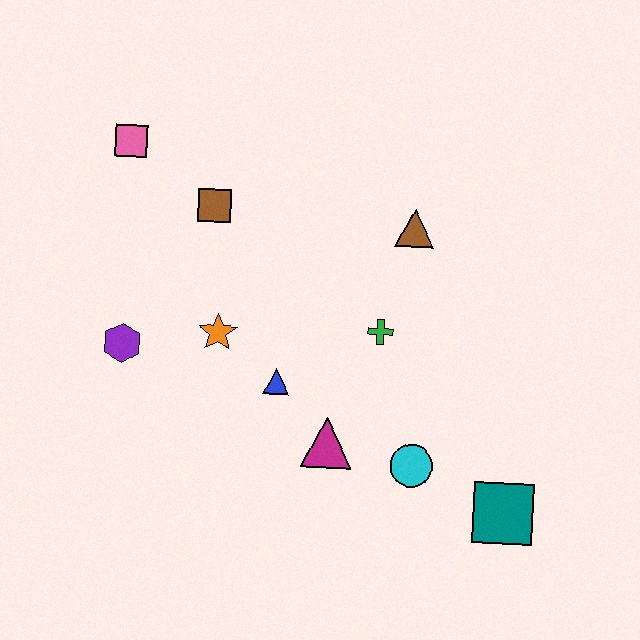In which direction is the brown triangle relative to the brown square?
The brown triangle is to the right of the brown square.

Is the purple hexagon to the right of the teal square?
No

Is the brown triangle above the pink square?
No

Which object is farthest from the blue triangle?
The pink square is farthest from the blue triangle.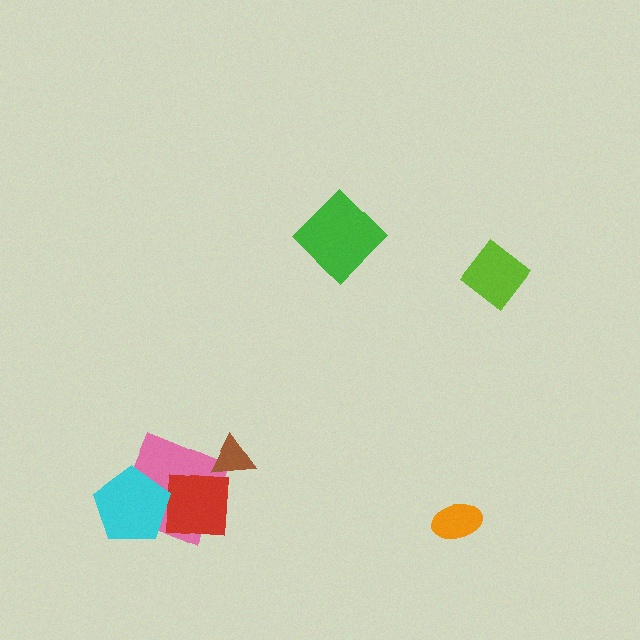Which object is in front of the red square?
The cyan pentagon is in front of the red square.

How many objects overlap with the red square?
3 objects overlap with the red square.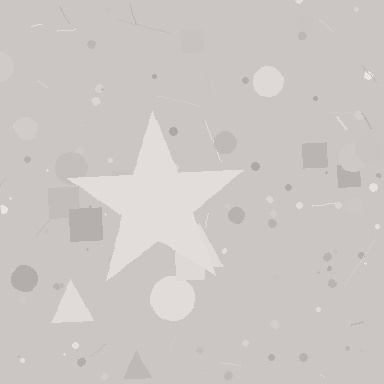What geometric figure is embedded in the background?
A star is embedded in the background.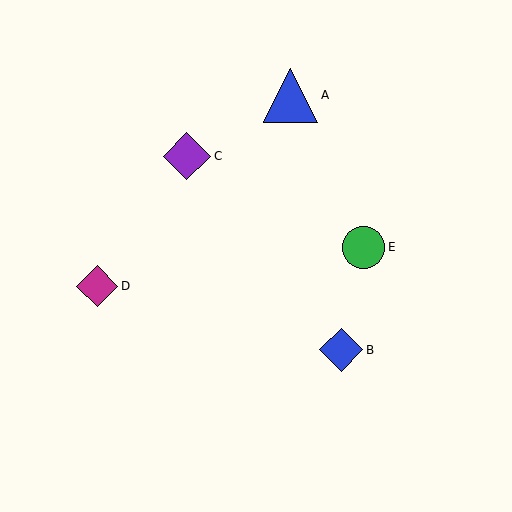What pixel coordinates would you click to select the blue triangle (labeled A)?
Click at (291, 95) to select the blue triangle A.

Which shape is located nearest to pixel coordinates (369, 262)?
The green circle (labeled E) at (364, 247) is nearest to that location.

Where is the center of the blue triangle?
The center of the blue triangle is at (291, 95).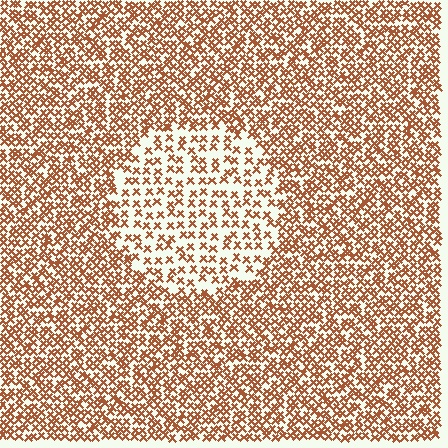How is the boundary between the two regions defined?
The boundary is defined by a change in element density (approximately 2.0x ratio). All elements are the same color, size, and shape.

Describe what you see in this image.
The image contains small brown elements arranged at two different densities. A circle-shaped region is visible where the elements are less densely packed than the surrounding area.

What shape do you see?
I see a circle.